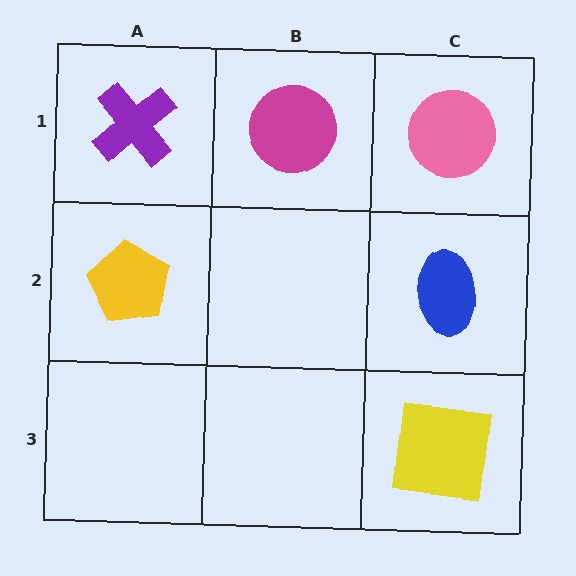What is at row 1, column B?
A magenta circle.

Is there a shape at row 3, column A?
No, that cell is empty.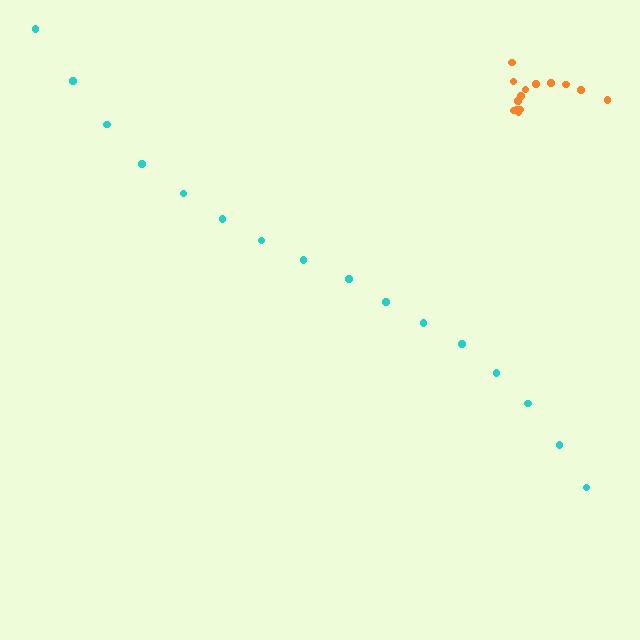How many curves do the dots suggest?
There are 2 distinct paths.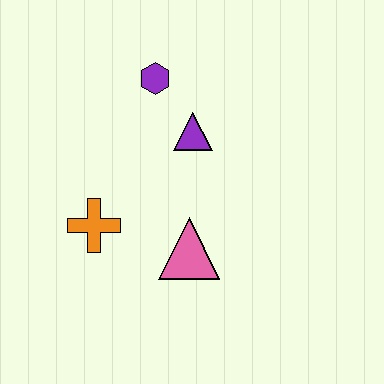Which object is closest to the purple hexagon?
The purple triangle is closest to the purple hexagon.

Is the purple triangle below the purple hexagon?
Yes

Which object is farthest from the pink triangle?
The purple hexagon is farthest from the pink triangle.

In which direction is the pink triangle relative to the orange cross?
The pink triangle is to the right of the orange cross.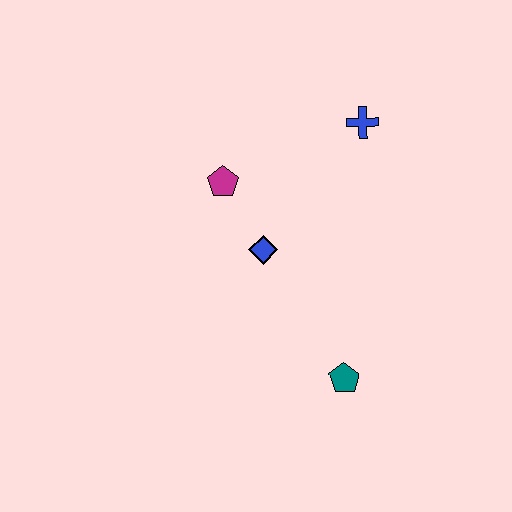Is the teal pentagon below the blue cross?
Yes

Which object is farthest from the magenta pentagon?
The teal pentagon is farthest from the magenta pentagon.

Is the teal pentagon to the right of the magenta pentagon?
Yes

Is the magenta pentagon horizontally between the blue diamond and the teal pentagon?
No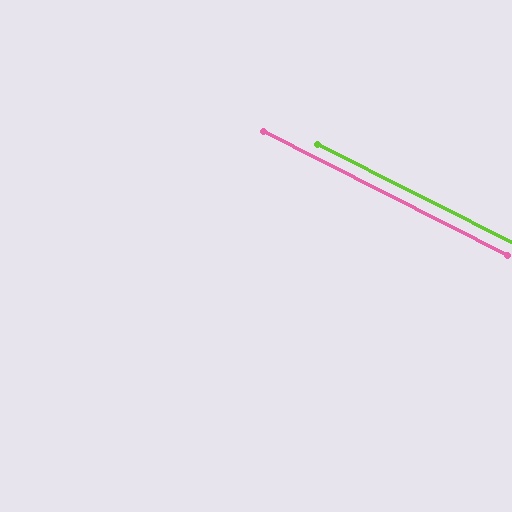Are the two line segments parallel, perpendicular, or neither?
Parallel — their directions differ by only 0.2°.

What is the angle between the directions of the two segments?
Approximately 0 degrees.